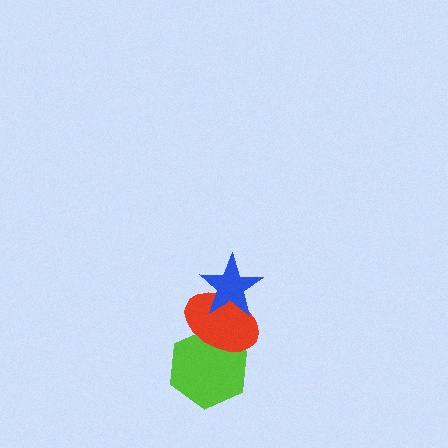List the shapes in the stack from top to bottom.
From top to bottom: the blue star, the red ellipse, the lime hexagon.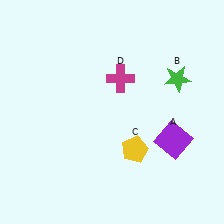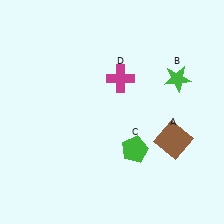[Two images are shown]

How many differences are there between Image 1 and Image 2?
There are 2 differences between the two images.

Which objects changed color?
A changed from purple to brown. C changed from yellow to green.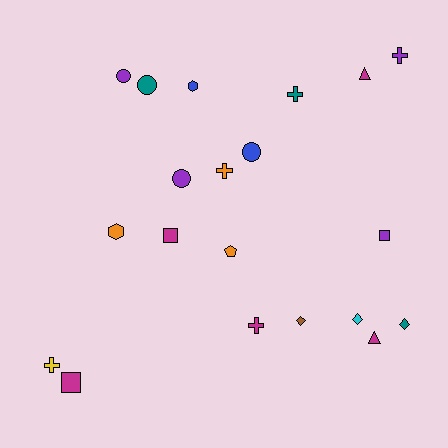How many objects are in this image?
There are 20 objects.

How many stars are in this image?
There are no stars.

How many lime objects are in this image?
There are no lime objects.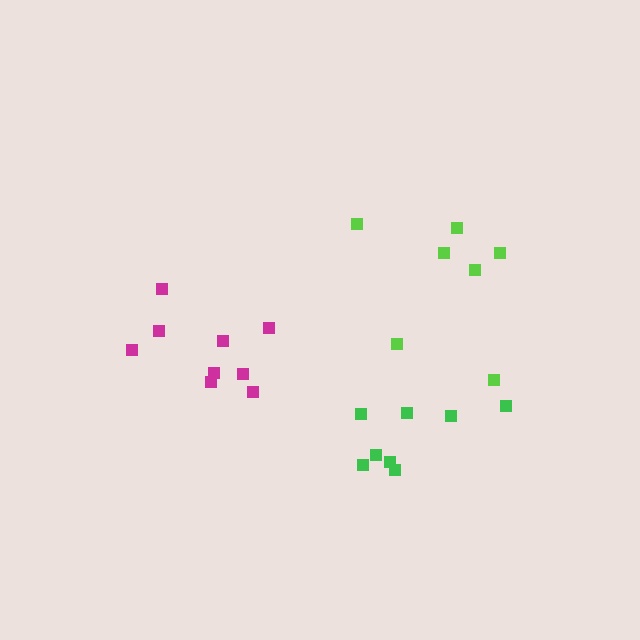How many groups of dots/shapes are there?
There are 3 groups.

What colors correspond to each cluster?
The clusters are colored: lime, magenta, green.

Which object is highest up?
The lime cluster is topmost.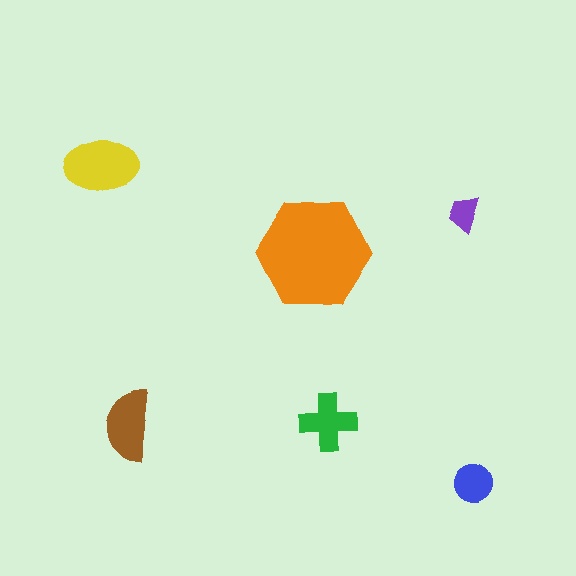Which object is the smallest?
The purple trapezoid.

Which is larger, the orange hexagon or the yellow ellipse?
The orange hexagon.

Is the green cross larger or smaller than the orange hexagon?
Smaller.